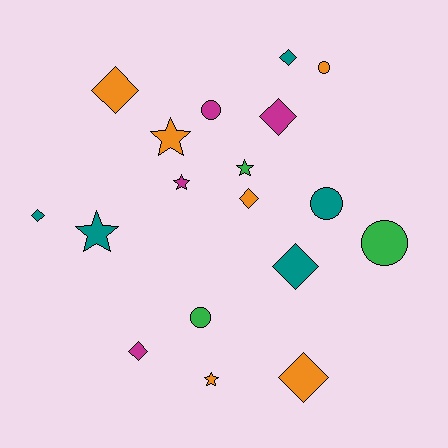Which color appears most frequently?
Orange, with 6 objects.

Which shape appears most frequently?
Diamond, with 8 objects.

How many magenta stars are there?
There is 1 magenta star.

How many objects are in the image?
There are 18 objects.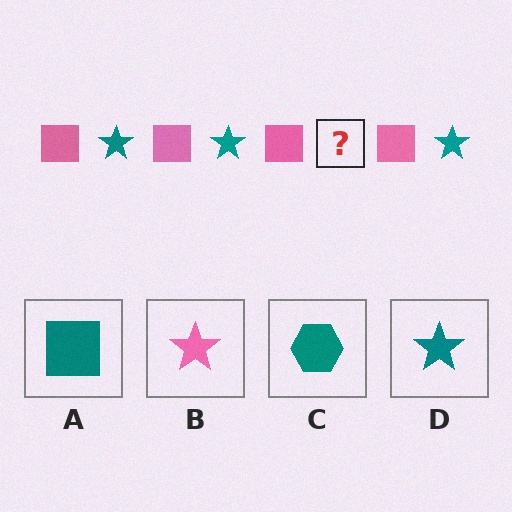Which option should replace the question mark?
Option D.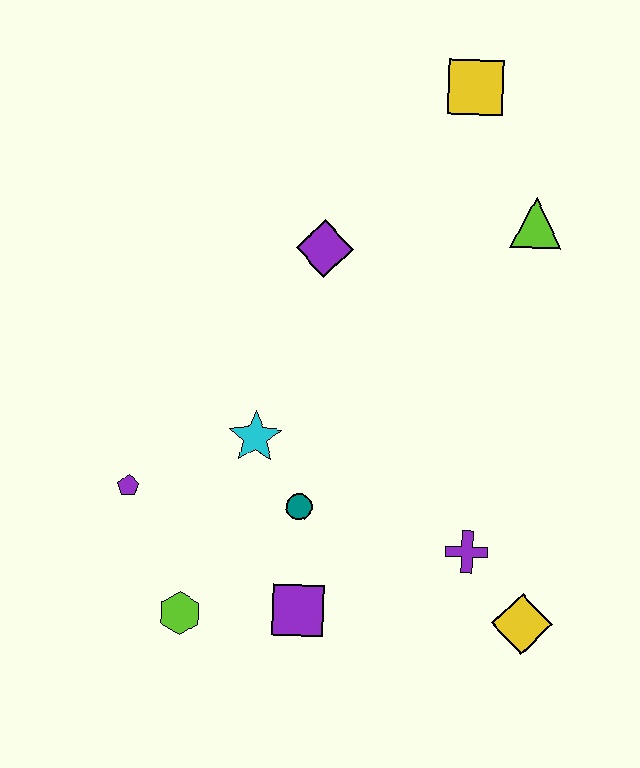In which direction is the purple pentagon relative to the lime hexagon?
The purple pentagon is above the lime hexagon.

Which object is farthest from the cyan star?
The yellow square is farthest from the cyan star.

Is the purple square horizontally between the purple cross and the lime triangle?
No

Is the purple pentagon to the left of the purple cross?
Yes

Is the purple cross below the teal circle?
Yes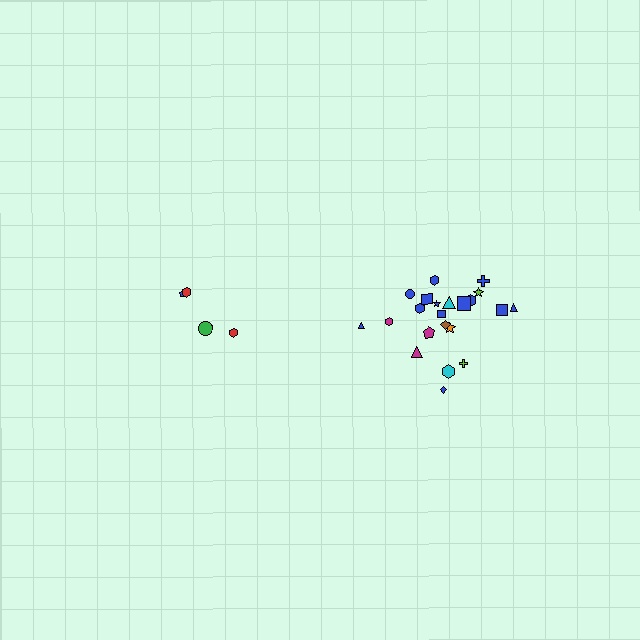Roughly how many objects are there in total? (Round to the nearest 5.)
Roughly 25 objects in total.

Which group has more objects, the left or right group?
The right group.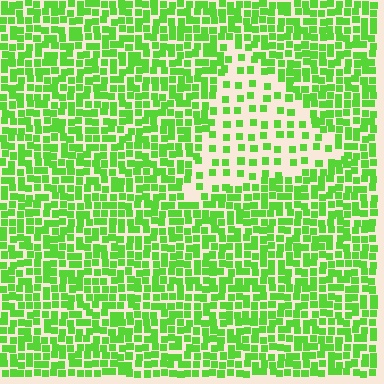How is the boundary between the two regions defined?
The boundary is defined by a change in element density (approximately 2.4x ratio). All elements are the same color, size, and shape.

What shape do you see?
I see a triangle.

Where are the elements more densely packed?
The elements are more densely packed outside the triangle boundary.